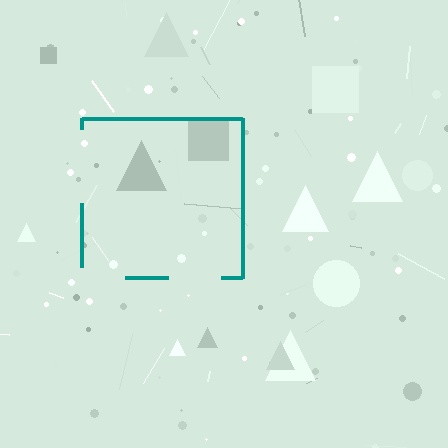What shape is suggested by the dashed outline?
The dashed outline suggests a square.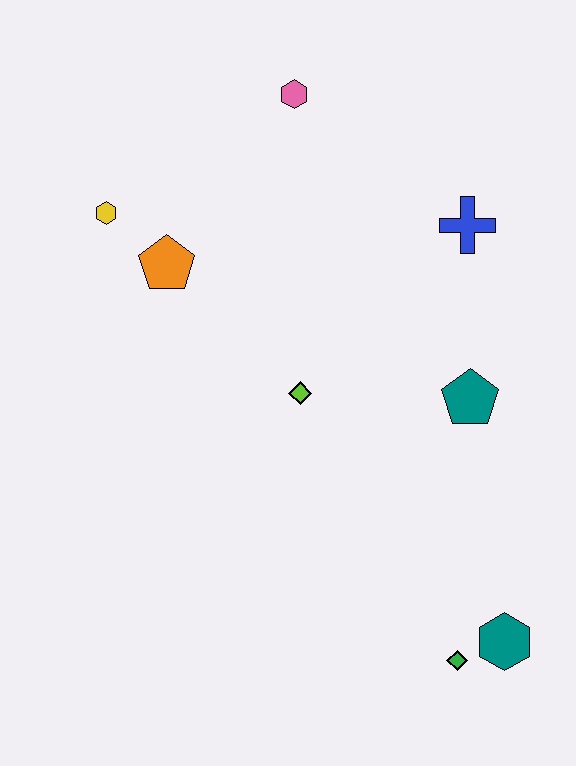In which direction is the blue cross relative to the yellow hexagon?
The blue cross is to the right of the yellow hexagon.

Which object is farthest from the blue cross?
The green diamond is farthest from the blue cross.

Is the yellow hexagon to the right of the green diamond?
No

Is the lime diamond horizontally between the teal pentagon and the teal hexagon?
No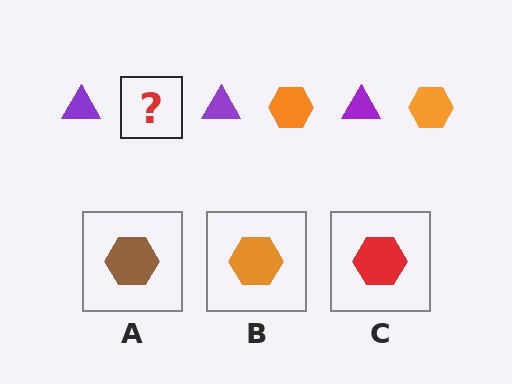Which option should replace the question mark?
Option B.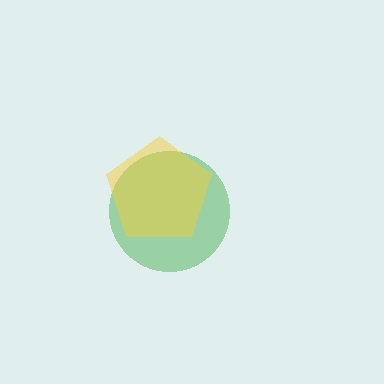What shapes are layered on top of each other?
The layered shapes are: a green circle, a yellow pentagon.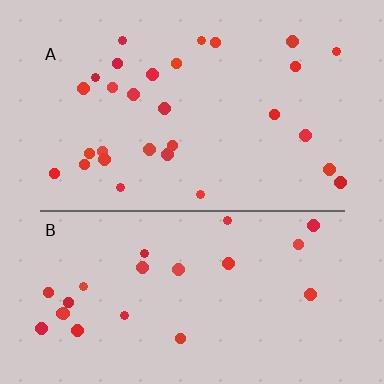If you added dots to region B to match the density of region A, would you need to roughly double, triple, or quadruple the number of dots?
Approximately double.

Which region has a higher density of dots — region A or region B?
A (the top).